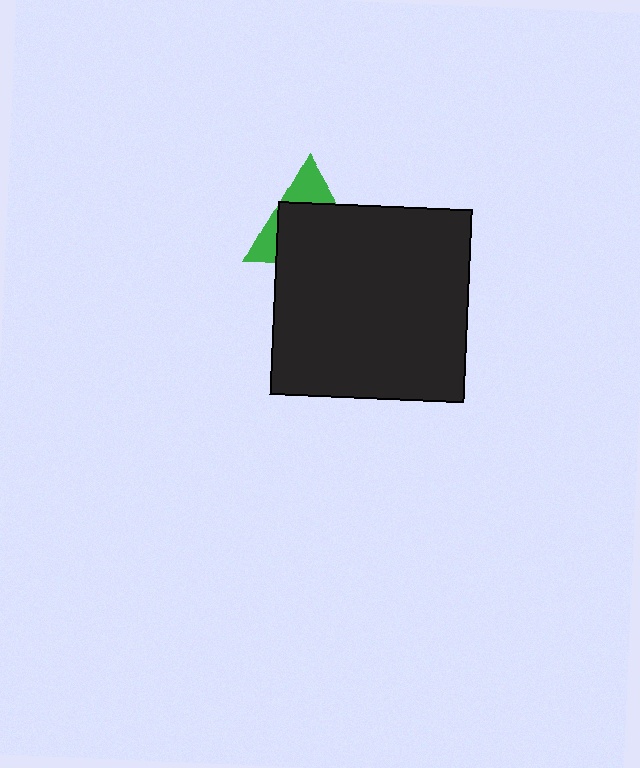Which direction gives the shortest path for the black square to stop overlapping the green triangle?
Moving down gives the shortest separation.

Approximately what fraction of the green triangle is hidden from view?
Roughly 67% of the green triangle is hidden behind the black square.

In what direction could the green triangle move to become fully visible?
The green triangle could move up. That would shift it out from behind the black square entirely.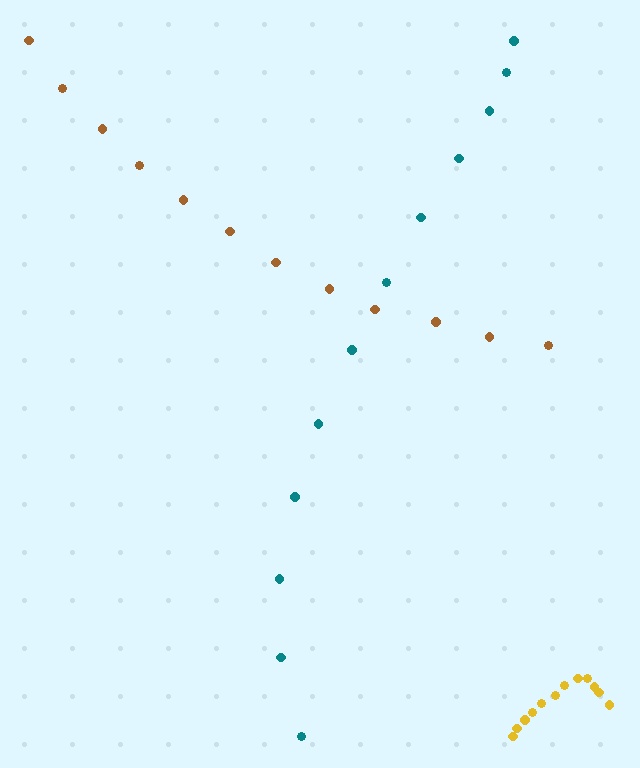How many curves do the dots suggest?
There are 3 distinct paths.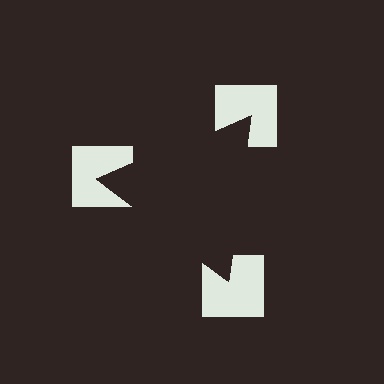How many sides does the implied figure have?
3 sides.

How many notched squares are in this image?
There are 3 — one at each vertex of the illusory triangle.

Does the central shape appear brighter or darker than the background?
It typically appears slightly darker than the background, even though no actual brightness change is drawn.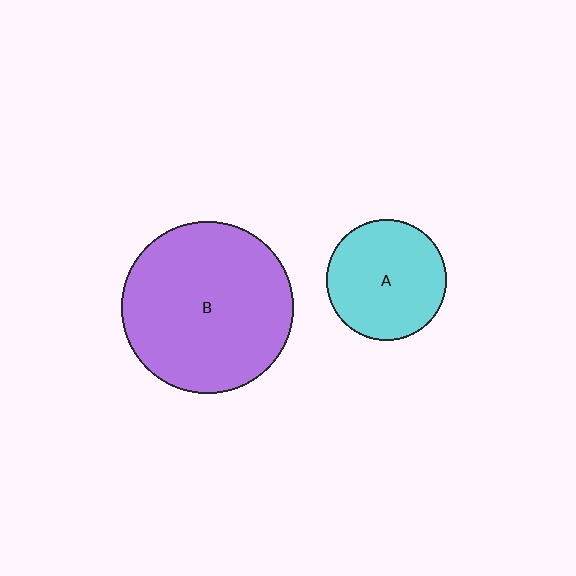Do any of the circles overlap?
No, none of the circles overlap.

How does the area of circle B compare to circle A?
Approximately 2.0 times.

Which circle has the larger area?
Circle B (purple).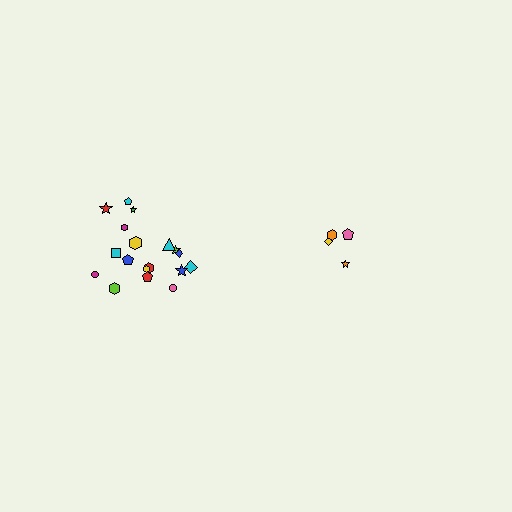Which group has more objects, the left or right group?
The left group.